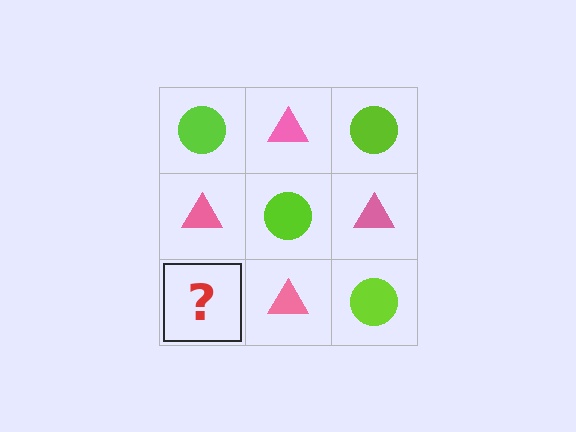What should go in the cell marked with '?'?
The missing cell should contain a lime circle.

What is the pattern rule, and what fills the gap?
The rule is that it alternates lime circle and pink triangle in a checkerboard pattern. The gap should be filled with a lime circle.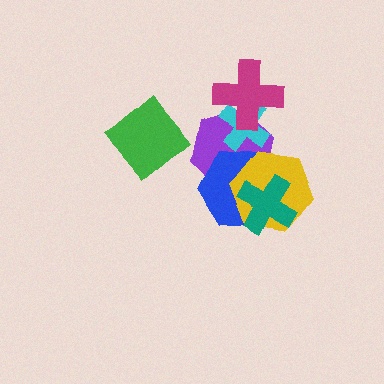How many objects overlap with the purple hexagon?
5 objects overlap with the purple hexagon.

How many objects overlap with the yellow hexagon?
3 objects overlap with the yellow hexagon.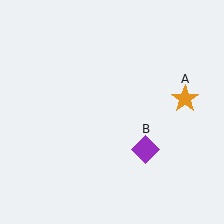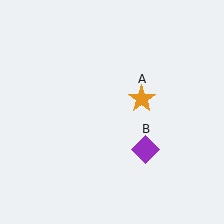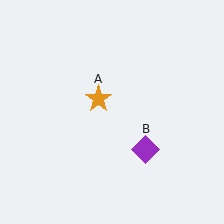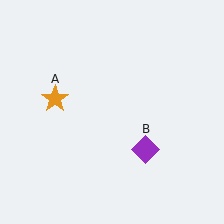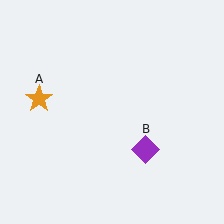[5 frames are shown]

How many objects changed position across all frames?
1 object changed position: orange star (object A).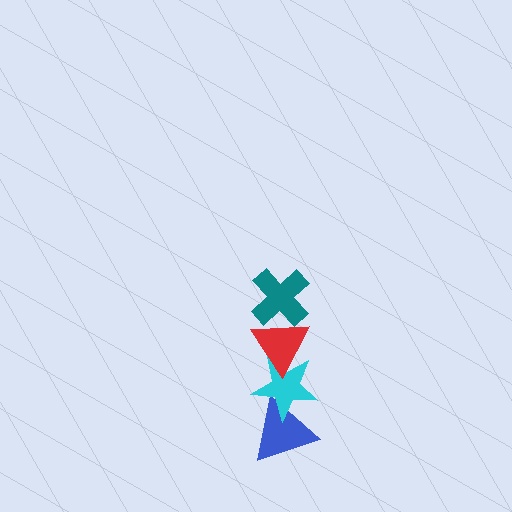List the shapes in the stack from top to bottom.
From top to bottom: the teal cross, the red triangle, the cyan star, the blue triangle.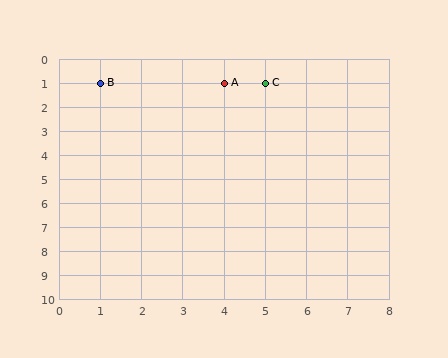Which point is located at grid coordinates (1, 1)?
Point B is at (1, 1).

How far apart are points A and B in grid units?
Points A and B are 3 columns apart.